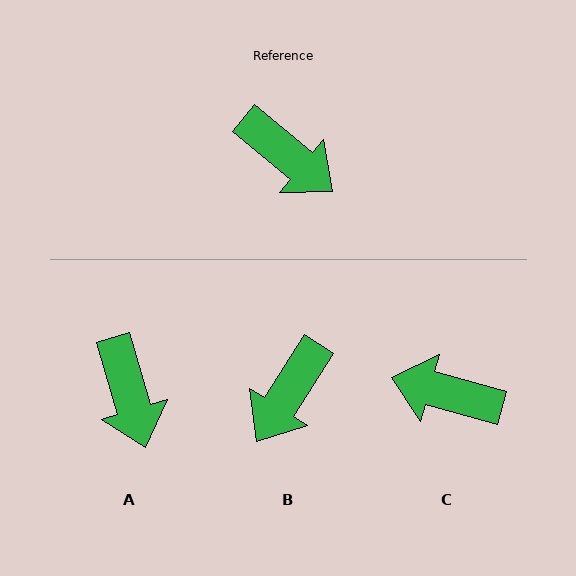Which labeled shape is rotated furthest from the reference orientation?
C, about 156 degrees away.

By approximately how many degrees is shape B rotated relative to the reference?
Approximately 83 degrees clockwise.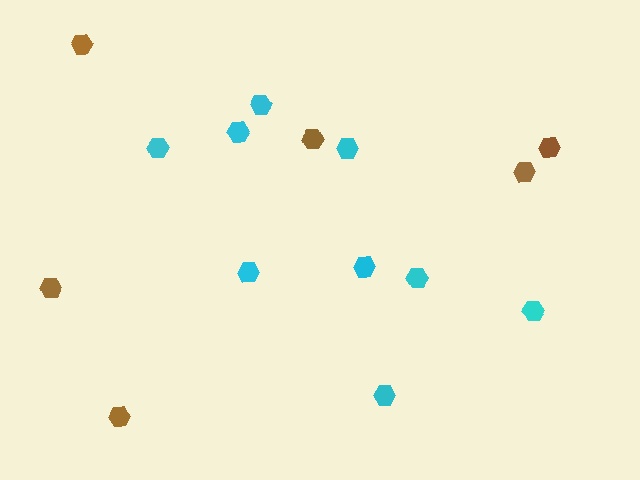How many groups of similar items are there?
There are 2 groups: one group of brown hexagons (6) and one group of cyan hexagons (9).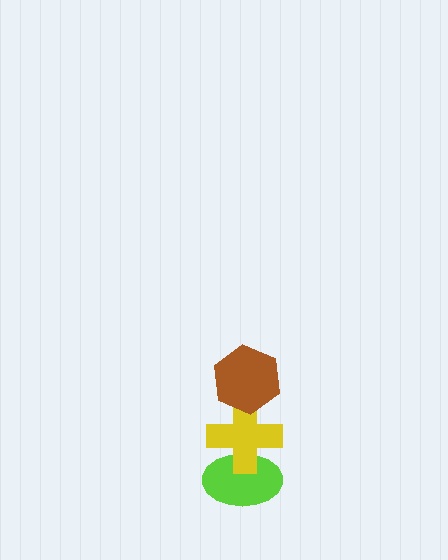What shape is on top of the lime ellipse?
The yellow cross is on top of the lime ellipse.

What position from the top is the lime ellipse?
The lime ellipse is 3rd from the top.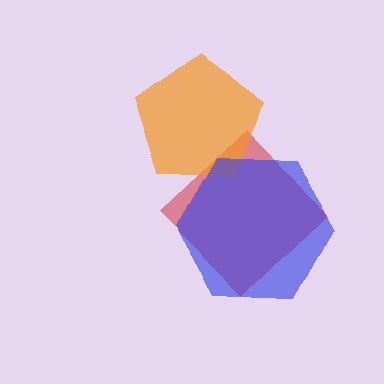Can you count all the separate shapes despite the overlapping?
Yes, there are 3 separate shapes.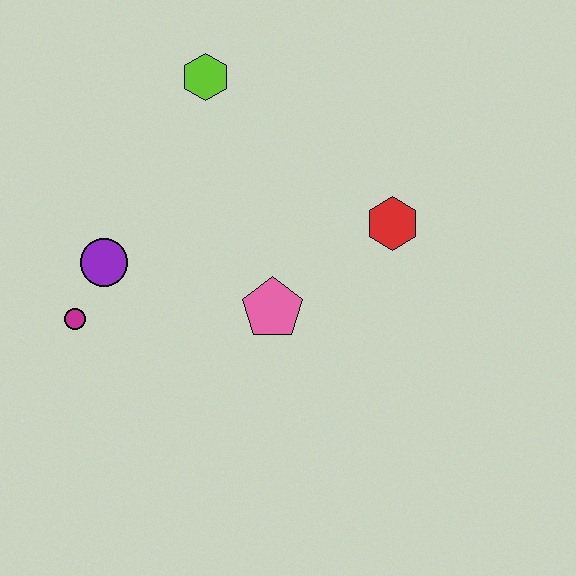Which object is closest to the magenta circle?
The purple circle is closest to the magenta circle.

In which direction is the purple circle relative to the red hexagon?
The purple circle is to the left of the red hexagon.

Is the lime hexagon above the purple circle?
Yes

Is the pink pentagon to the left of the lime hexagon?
No